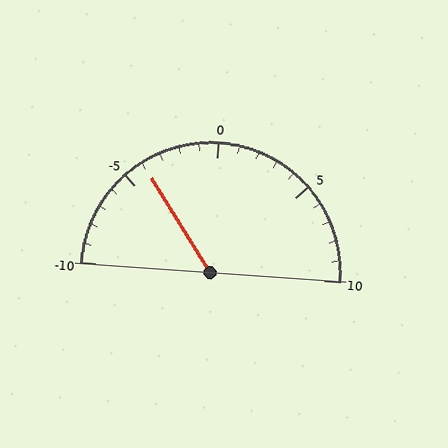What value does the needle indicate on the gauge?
The needle indicates approximately -4.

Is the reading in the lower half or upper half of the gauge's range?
The reading is in the lower half of the range (-10 to 10).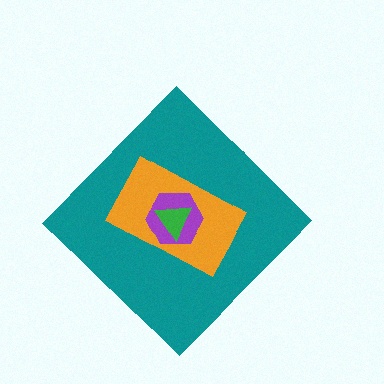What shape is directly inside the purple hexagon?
The green triangle.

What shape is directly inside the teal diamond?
The orange rectangle.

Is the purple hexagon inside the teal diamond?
Yes.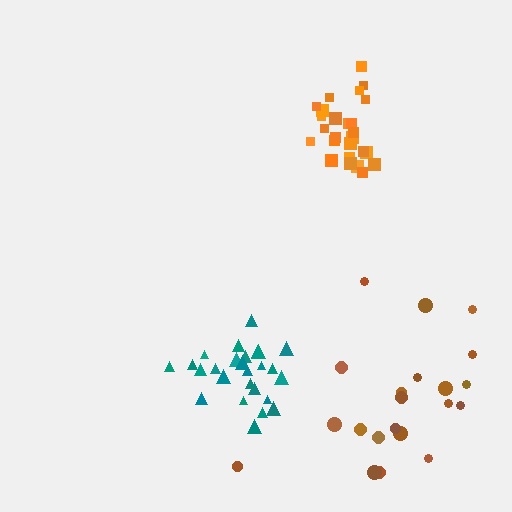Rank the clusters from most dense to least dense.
orange, teal, brown.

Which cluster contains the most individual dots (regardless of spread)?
Teal (26).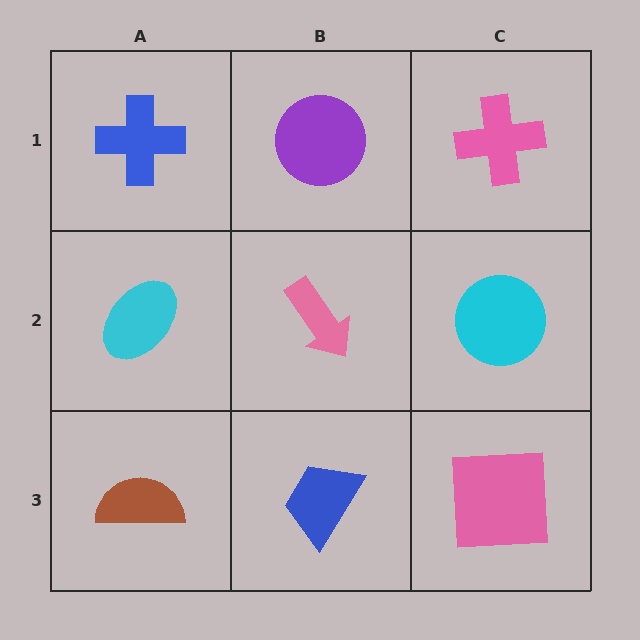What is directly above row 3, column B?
A pink arrow.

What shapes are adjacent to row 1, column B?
A pink arrow (row 2, column B), a blue cross (row 1, column A), a pink cross (row 1, column C).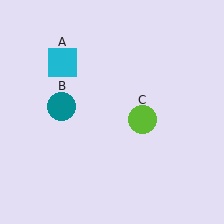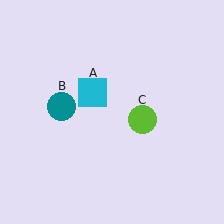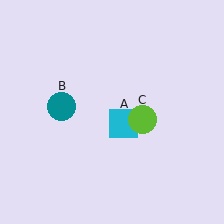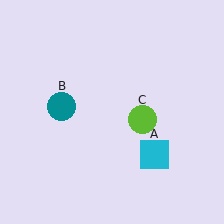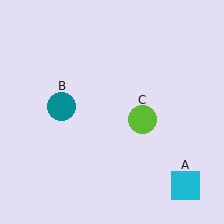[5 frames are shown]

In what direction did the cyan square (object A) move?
The cyan square (object A) moved down and to the right.